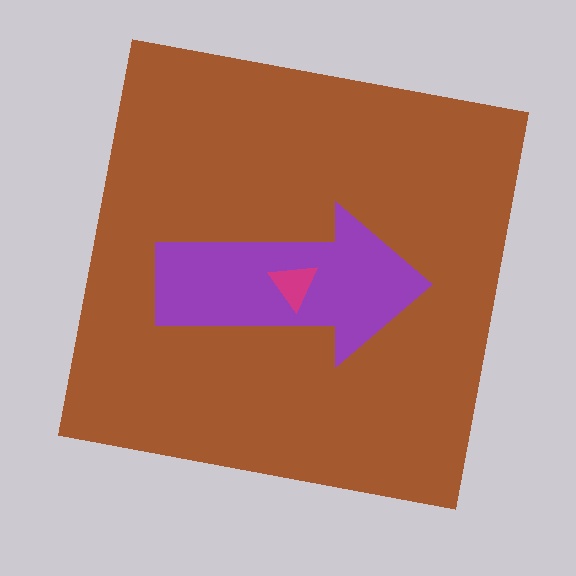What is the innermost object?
The magenta triangle.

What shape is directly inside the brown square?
The purple arrow.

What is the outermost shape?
The brown square.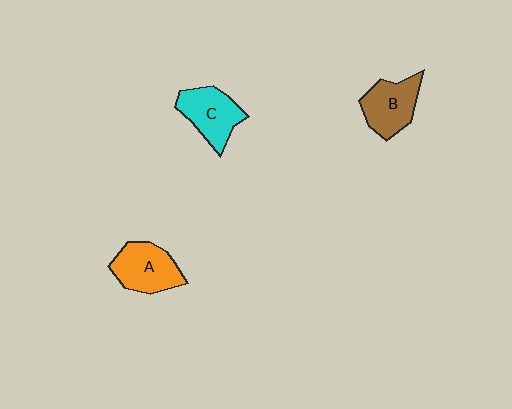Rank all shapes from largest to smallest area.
From largest to smallest: A (orange), C (cyan), B (brown).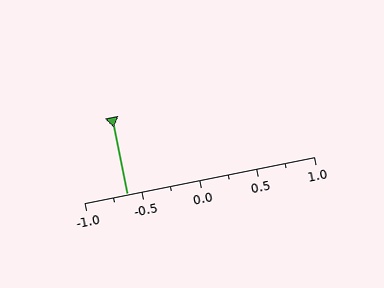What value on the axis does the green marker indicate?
The marker indicates approximately -0.62.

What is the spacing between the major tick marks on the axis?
The major ticks are spaced 0.5 apart.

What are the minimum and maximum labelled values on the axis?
The axis runs from -1.0 to 1.0.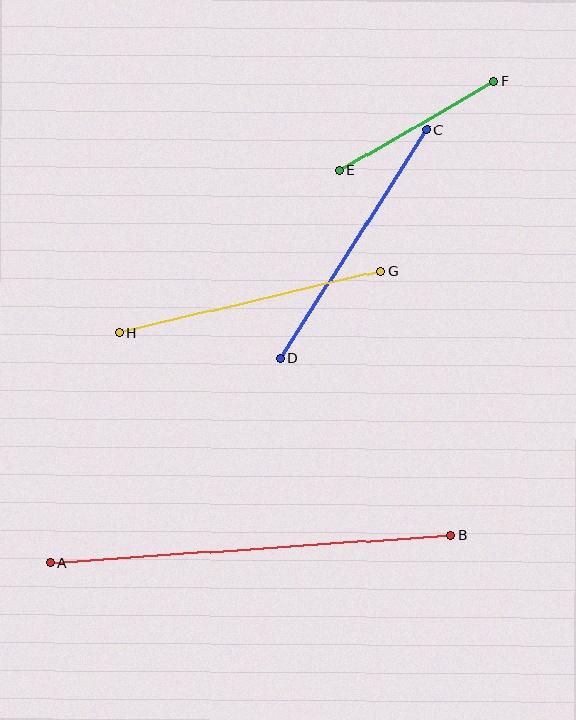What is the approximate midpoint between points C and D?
The midpoint is at approximately (353, 244) pixels.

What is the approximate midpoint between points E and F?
The midpoint is at approximately (416, 126) pixels.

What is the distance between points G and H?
The distance is approximately 268 pixels.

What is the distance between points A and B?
The distance is approximately 402 pixels.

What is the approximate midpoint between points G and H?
The midpoint is at approximately (250, 302) pixels.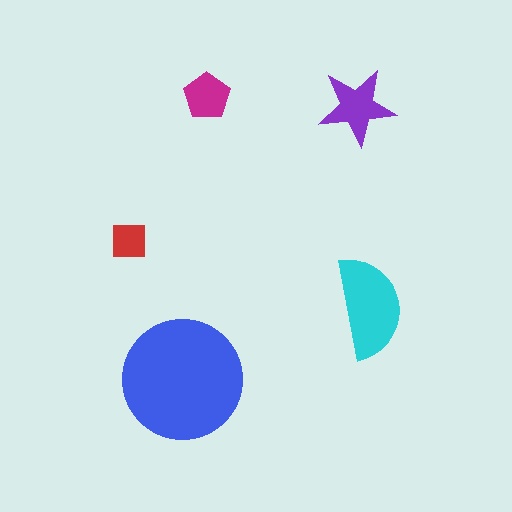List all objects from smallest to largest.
The red square, the magenta pentagon, the purple star, the cyan semicircle, the blue circle.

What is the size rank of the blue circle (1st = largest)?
1st.